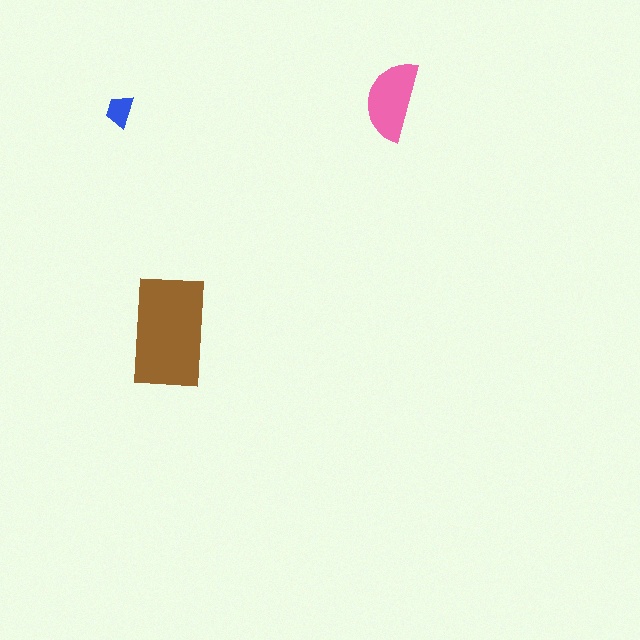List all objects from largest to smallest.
The brown rectangle, the pink semicircle, the blue trapezoid.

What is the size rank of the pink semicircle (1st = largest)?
2nd.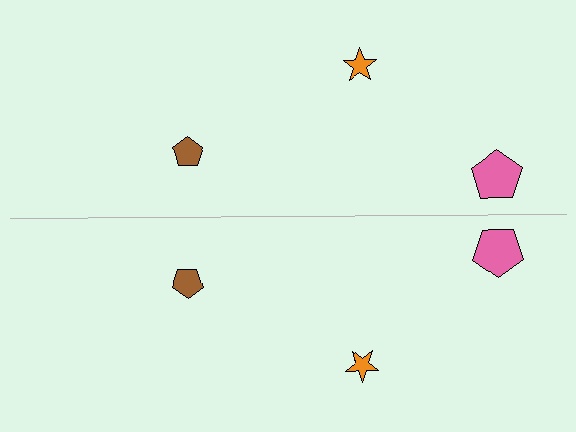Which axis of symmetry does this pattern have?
The pattern has a horizontal axis of symmetry running through the center of the image.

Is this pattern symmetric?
Yes, this pattern has bilateral (reflection) symmetry.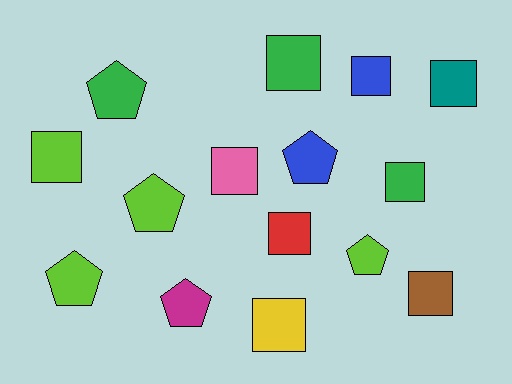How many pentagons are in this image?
There are 6 pentagons.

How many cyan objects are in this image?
There are no cyan objects.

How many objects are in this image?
There are 15 objects.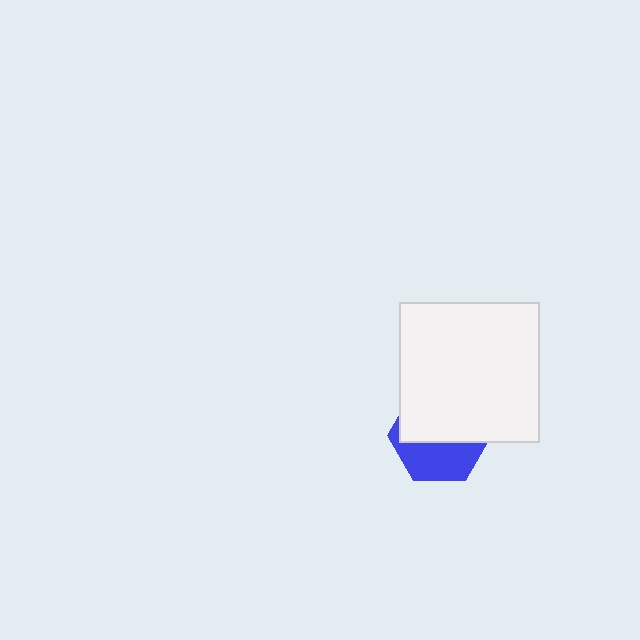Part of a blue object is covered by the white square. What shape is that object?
It is a hexagon.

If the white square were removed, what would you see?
You would see the complete blue hexagon.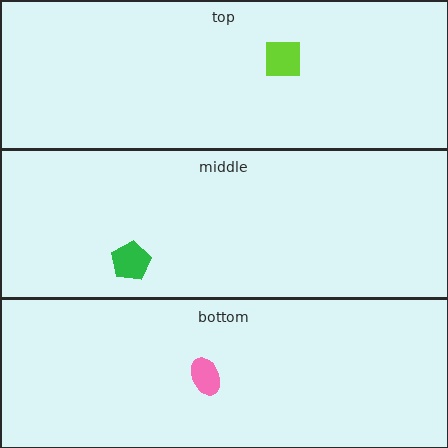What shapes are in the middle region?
The green pentagon.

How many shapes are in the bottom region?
1.